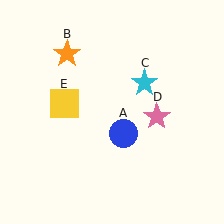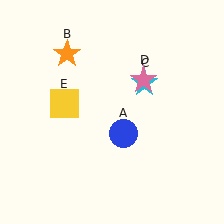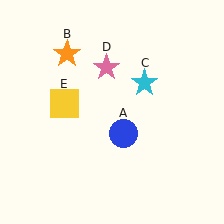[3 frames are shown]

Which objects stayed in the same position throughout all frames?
Blue circle (object A) and orange star (object B) and cyan star (object C) and yellow square (object E) remained stationary.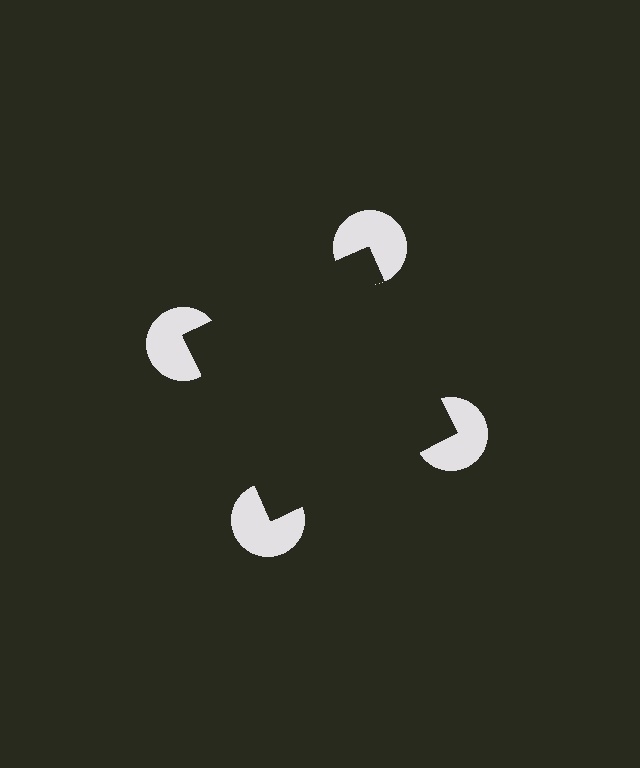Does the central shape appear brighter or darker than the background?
It typically appears slightly darker than the background, even though no actual brightness change is drawn.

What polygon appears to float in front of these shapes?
An illusory square — its edges are inferred from the aligned wedge cuts in the pac-man discs, not physically drawn.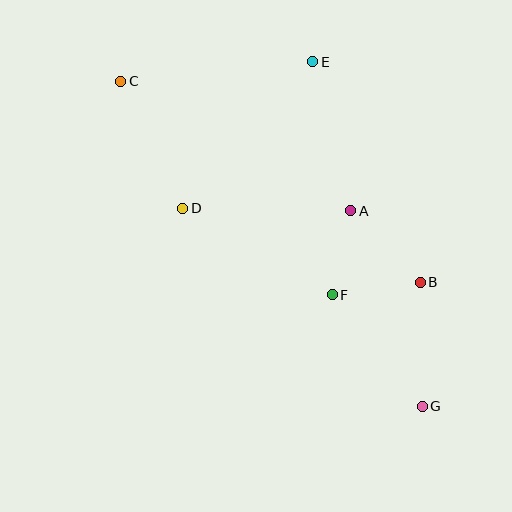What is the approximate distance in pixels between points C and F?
The distance between C and F is approximately 301 pixels.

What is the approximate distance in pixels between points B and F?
The distance between B and F is approximately 89 pixels.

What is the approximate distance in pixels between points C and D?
The distance between C and D is approximately 141 pixels.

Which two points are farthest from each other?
Points C and G are farthest from each other.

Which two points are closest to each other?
Points A and F are closest to each other.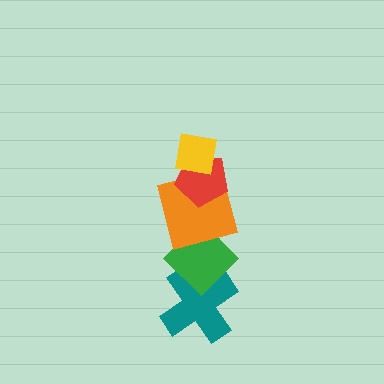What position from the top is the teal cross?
The teal cross is 5th from the top.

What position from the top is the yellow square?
The yellow square is 1st from the top.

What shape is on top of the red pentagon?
The yellow square is on top of the red pentagon.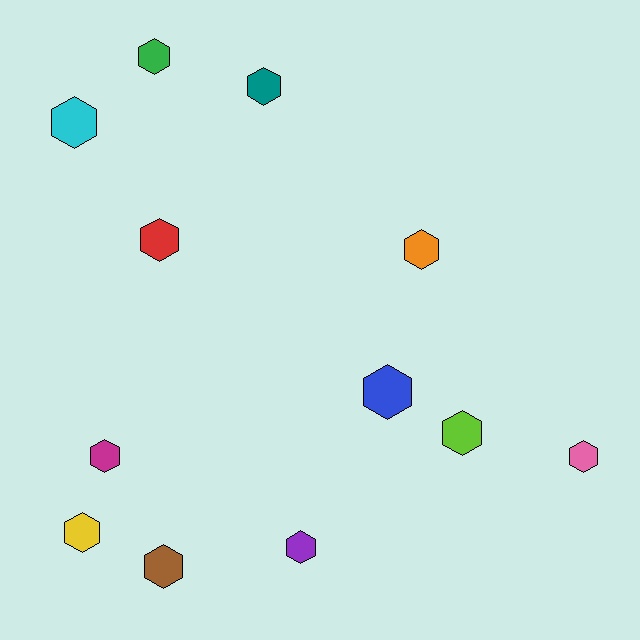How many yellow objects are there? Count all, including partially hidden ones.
There is 1 yellow object.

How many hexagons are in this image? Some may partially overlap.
There are 12 hexagons.